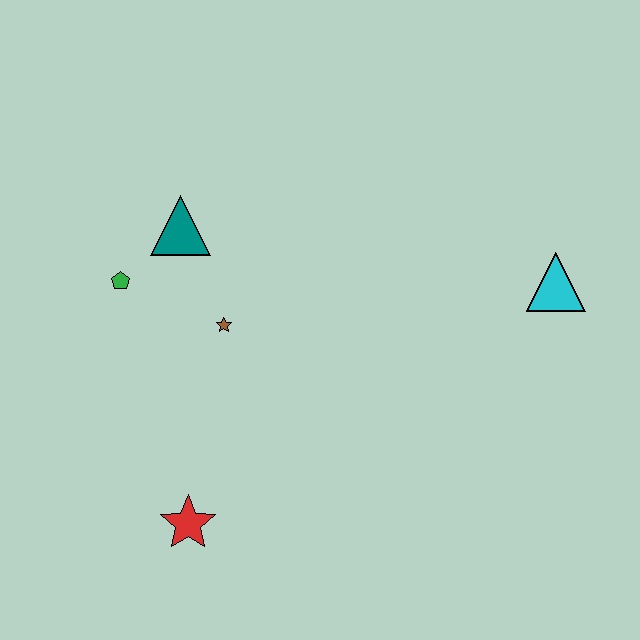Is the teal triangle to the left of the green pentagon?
No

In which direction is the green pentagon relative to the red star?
The green pentagon is above the red star.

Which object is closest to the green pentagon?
The teal triangle is closest to the green pentagon.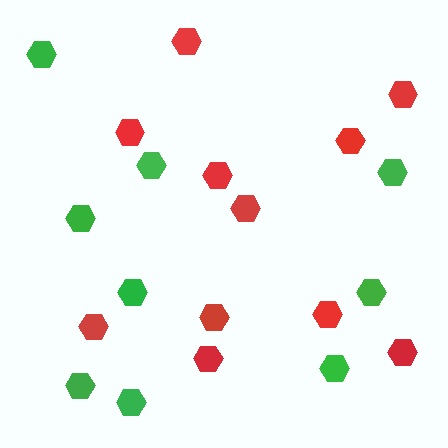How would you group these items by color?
There are 2 groups: one group of red hexagons (11) and one group of green hexagons (9).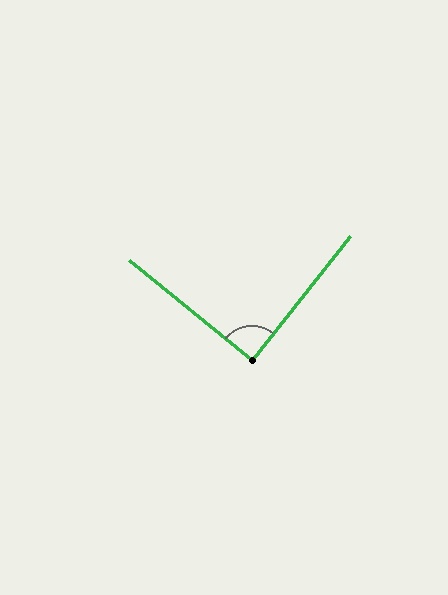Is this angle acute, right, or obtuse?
It is approximately a right angle.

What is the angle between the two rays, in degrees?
Approximately 89 degrees.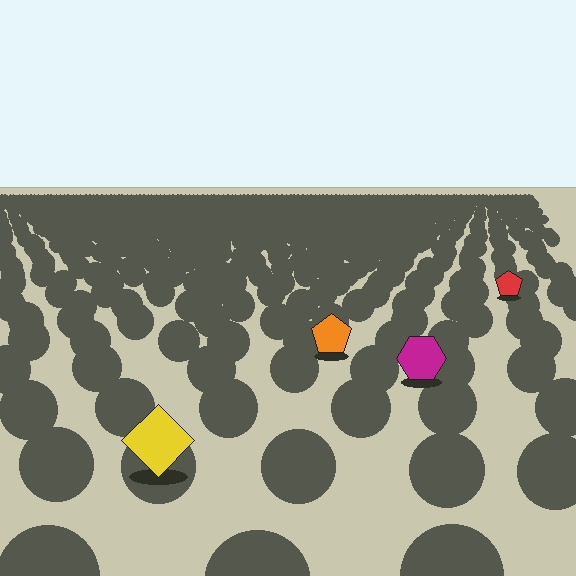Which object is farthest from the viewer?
The red pentagon is farthest from the viewer. It appears smaller and the ground texture around it is denser.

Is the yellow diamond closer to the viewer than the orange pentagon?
Yes. The yellow diamond is closer — you can tell from the texture gradient: the ground texture is coarser near it.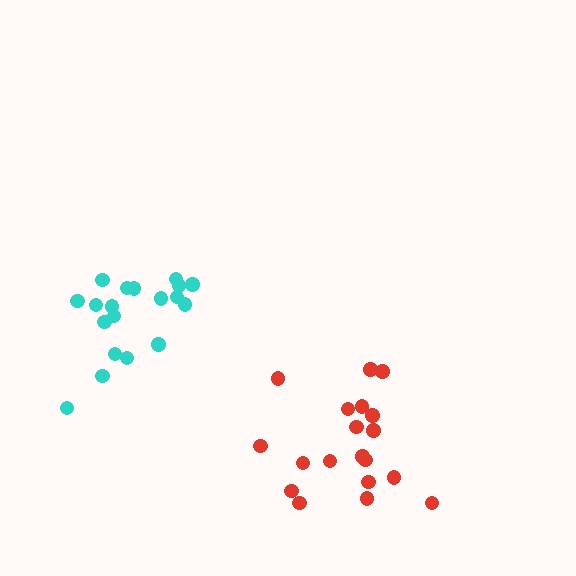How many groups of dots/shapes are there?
There are 2 groups.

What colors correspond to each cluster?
The clusters are colored: red, cyan.